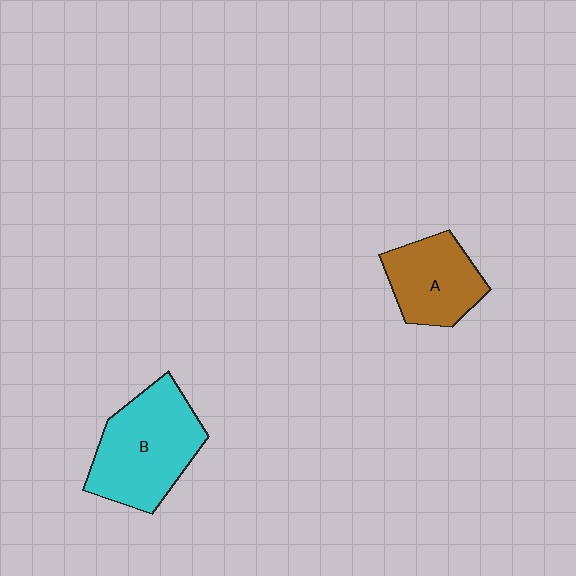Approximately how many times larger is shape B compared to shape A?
Approximately 1.5 times.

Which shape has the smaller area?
Shape A (brown).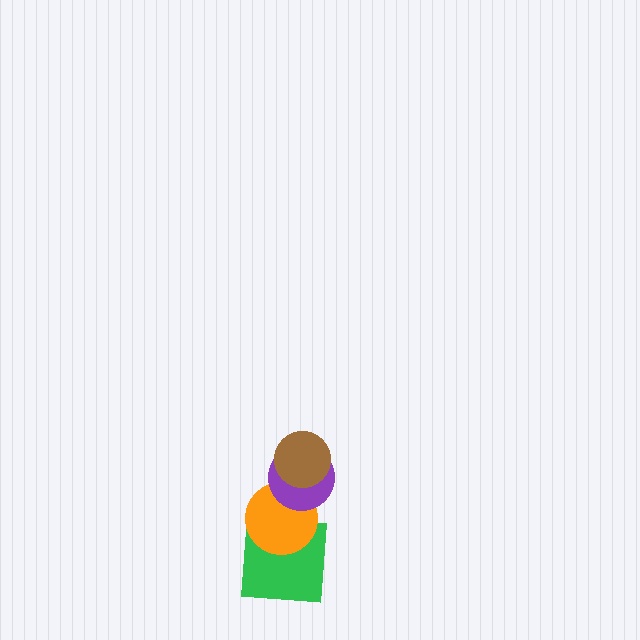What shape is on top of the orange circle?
The purple circle is on top of the orange circle.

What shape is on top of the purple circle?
The brown circle is on top of the purple circle.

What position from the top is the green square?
The green square is 4th from the top.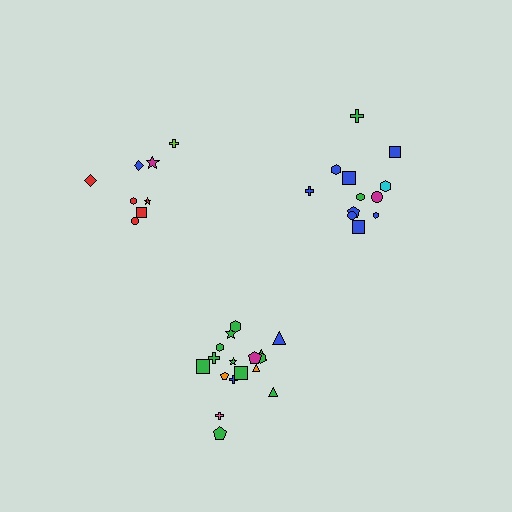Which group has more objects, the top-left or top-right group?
The top-right group.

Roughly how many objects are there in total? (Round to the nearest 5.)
Roughly 40 objects in total.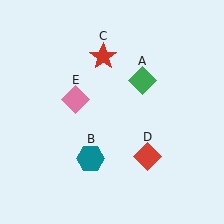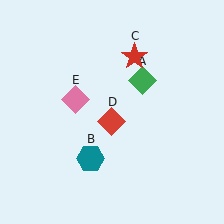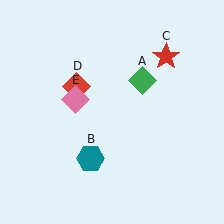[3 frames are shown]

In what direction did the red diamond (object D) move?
The red diamond (object D) moved up and to the left.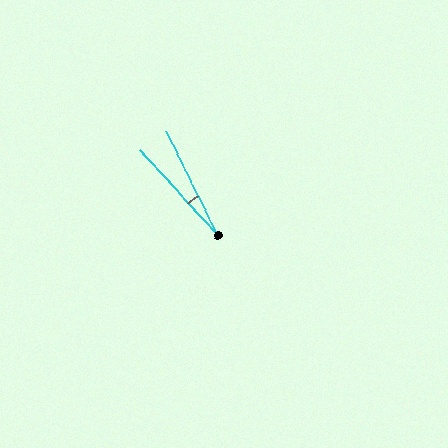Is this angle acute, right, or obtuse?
It is acute.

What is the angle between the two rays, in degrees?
Approximately 16 degrees.